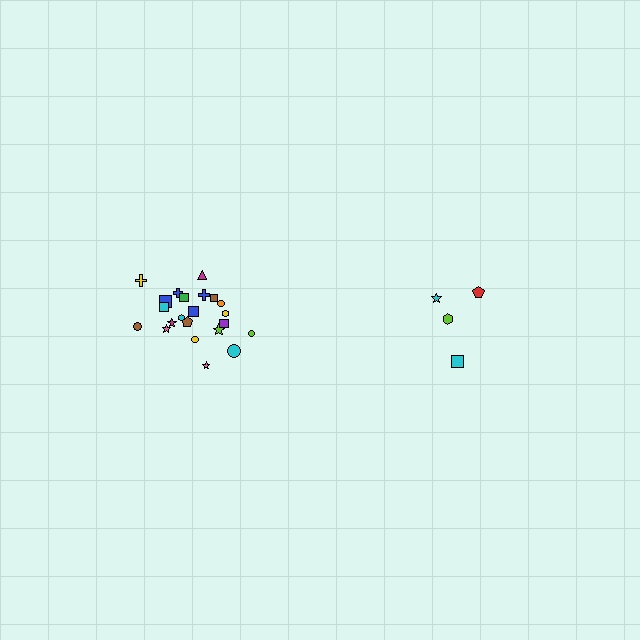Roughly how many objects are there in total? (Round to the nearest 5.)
Roughly 25 objects in total.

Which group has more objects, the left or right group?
The left group.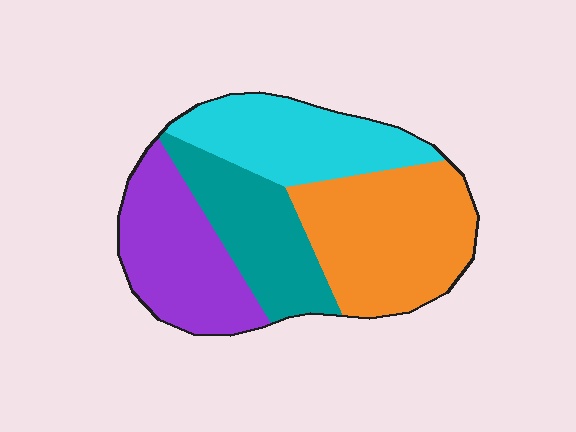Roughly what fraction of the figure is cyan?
Cyan takes up about one quarter (1/4) of the figure.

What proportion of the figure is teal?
Teal takes up about one fifth (1/5) of the figure.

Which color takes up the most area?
Orange, at roughly 30%.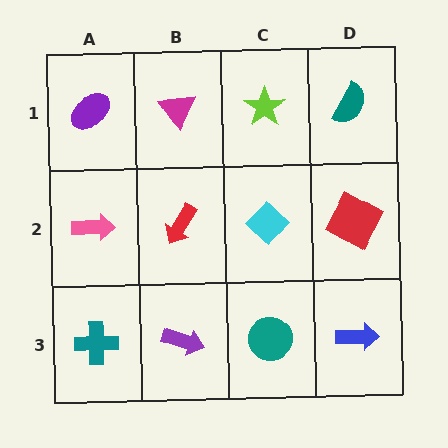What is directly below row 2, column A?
A teal cross.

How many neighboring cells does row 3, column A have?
2.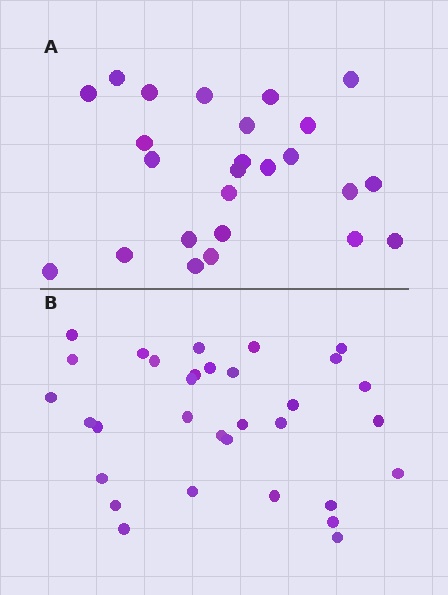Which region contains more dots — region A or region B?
Region B (the bottom region) has more dots.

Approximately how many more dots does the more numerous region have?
Region B has roughly 8 or so more dots than region A.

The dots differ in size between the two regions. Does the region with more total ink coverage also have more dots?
No. Region A has more total ink coverage because its dots are larger, but region B actually contains more individual dots. Total area can be misleading — the number of items is what matters here.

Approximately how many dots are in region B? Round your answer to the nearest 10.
About 30 dots. (The exact count is 32, which rounds to 30.)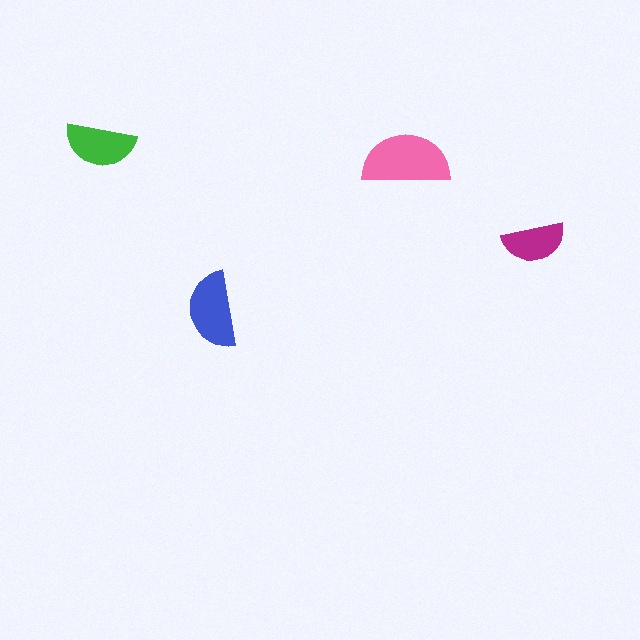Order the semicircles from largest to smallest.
the pink one, the blue one, the green one, the magenta one.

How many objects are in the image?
There are 4 objects in the image.